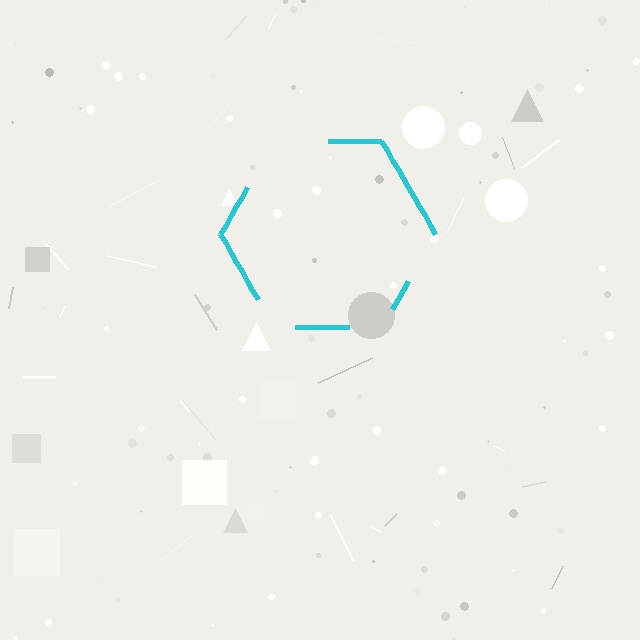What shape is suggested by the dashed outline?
The dashed outline suggests a hexagon.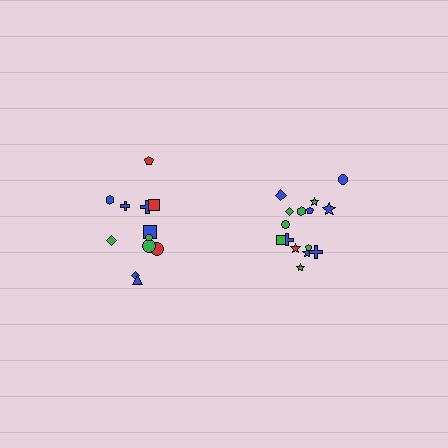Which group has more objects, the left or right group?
The right group.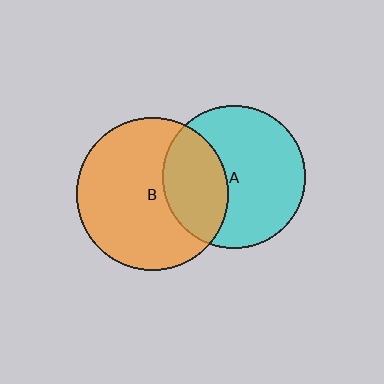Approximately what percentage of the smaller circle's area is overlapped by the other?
Approximately 35%.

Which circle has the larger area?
Circle B (orange).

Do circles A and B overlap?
Yes.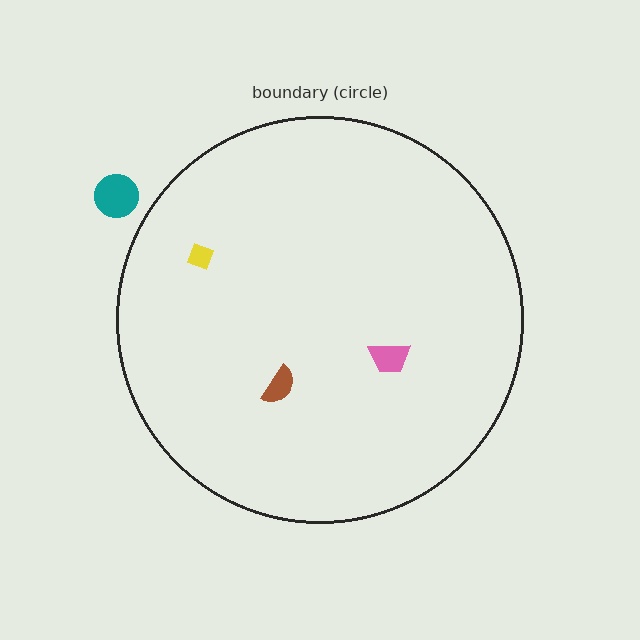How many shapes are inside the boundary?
3 inside, 1 outside.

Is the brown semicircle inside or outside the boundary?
Inside.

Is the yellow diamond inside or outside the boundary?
Inside.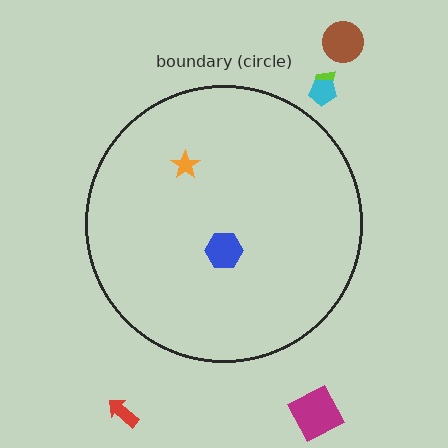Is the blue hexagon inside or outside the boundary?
Inside.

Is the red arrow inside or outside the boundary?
Outside.